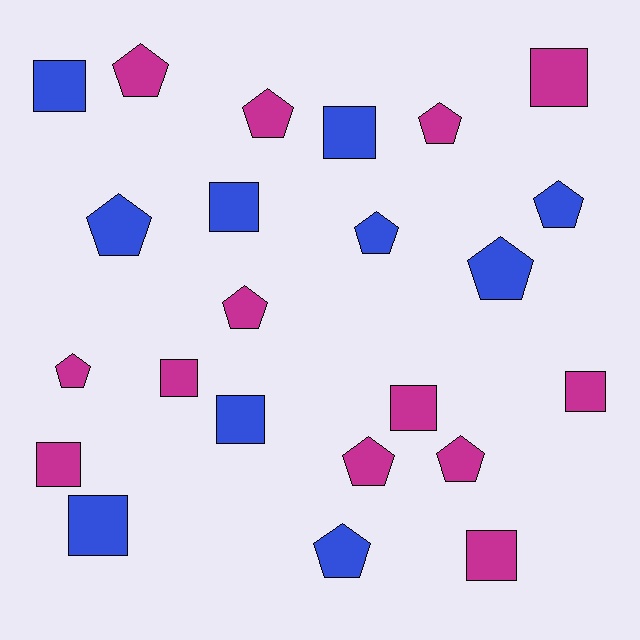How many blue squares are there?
There are 5 blue squares.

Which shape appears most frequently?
Pentagon, with 12 objects.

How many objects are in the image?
There are 23 objects.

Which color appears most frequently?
Magenta, with 13 objects.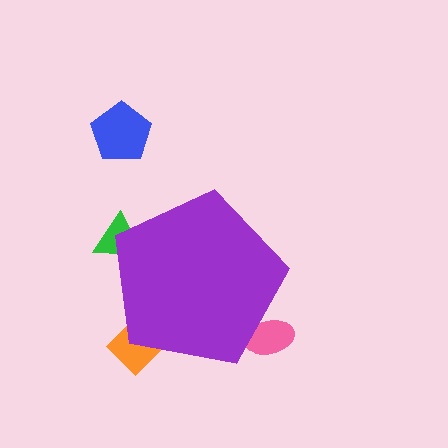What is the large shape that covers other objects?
A purple pentagon.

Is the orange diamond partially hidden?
Yes, the orange diamond is partially hidden behind the purple pentagon.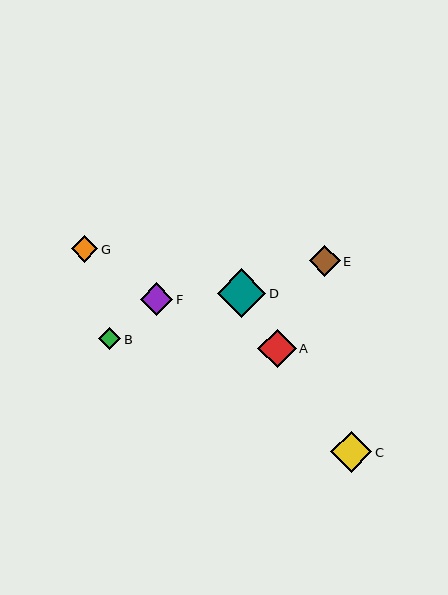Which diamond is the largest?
Diamond D is the largest with a size of approximately 48 pixels.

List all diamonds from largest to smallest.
From largest to smallest: D, C, A, F, E, G, B.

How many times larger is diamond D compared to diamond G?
Diamond D is approximately 1.8 times the size of diamond G.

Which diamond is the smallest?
Diamond B is the smallest with a size of approximately 22 pixels.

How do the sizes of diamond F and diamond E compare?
Diamond F and diamond E are approximately the same size.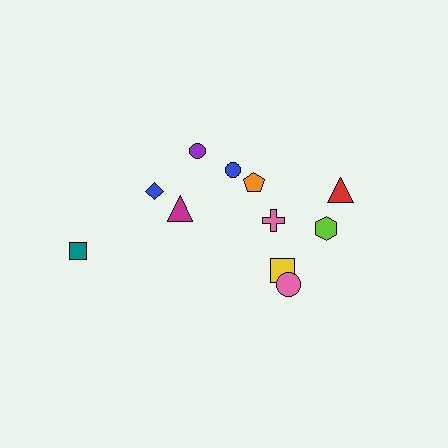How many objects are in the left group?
There are 4 objects.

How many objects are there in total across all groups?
There are 11 objects.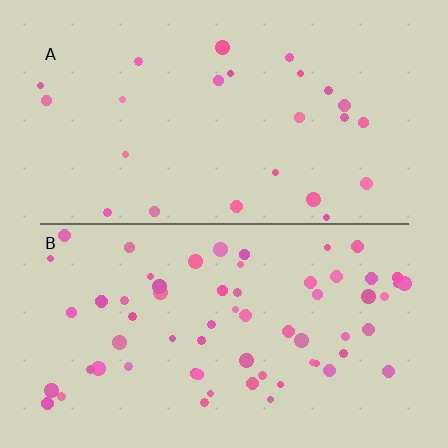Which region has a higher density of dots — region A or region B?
B (the bottom).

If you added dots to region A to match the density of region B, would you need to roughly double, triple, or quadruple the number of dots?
Approximately triple.